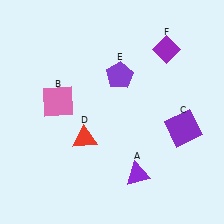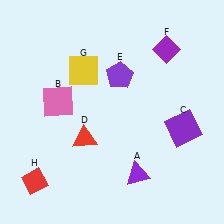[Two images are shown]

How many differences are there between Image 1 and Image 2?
There are 2 differences between the two images.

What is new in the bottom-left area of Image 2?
A red diamond (H) was added in the bottom-left area of Image 2.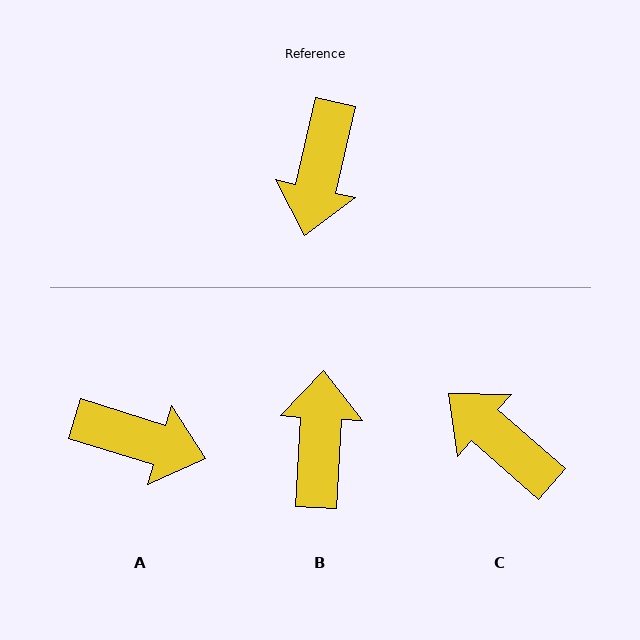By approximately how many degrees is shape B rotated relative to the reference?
Approximately 170 degrees clockwise.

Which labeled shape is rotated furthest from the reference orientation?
B, about 170 degrees away.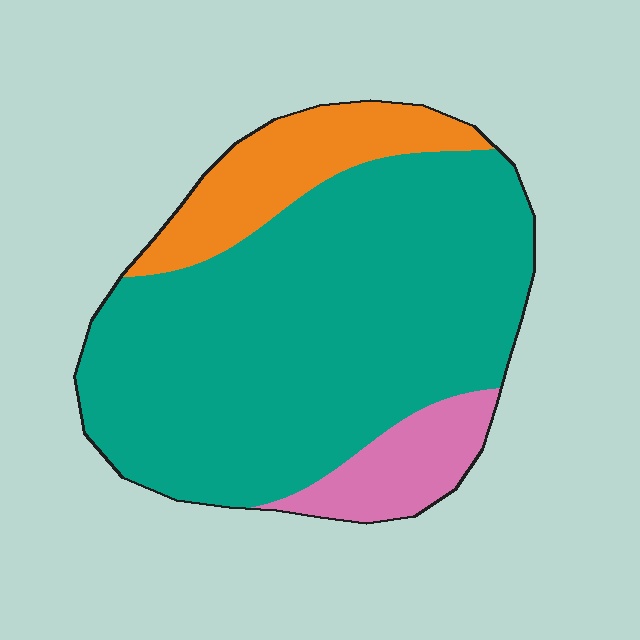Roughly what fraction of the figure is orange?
Orange covers 16% of the figure.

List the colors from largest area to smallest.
From largest to smallest: teal, orange, pink.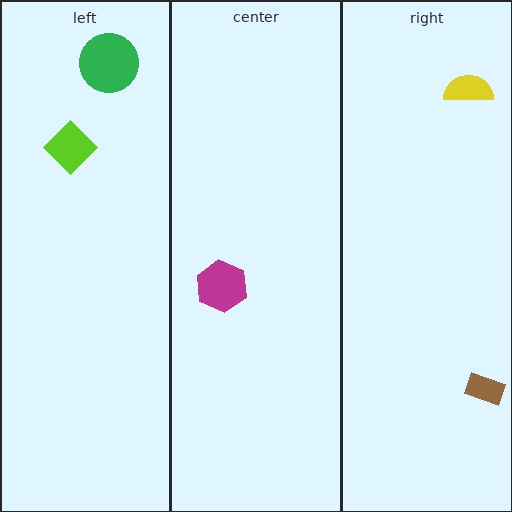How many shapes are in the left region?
2.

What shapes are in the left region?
The green circle, the lime diamond.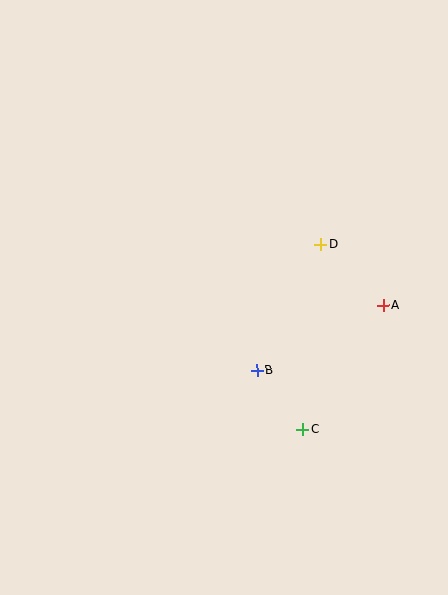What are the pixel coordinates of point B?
Point B is at (257, 371).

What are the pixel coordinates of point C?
Point C is at (303, 430).